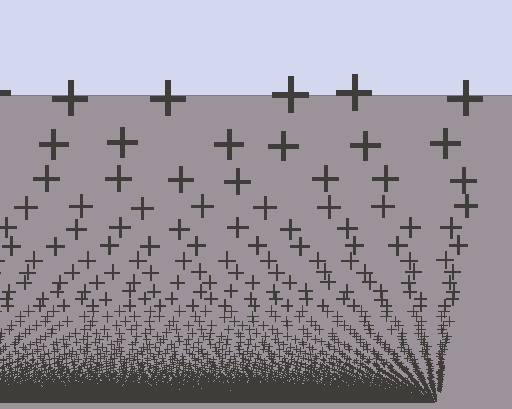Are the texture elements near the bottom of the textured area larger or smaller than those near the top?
Smaller. The gradient is inverted — elements near the bottom are smaller and denser.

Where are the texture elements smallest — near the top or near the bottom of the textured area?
Near the bottom.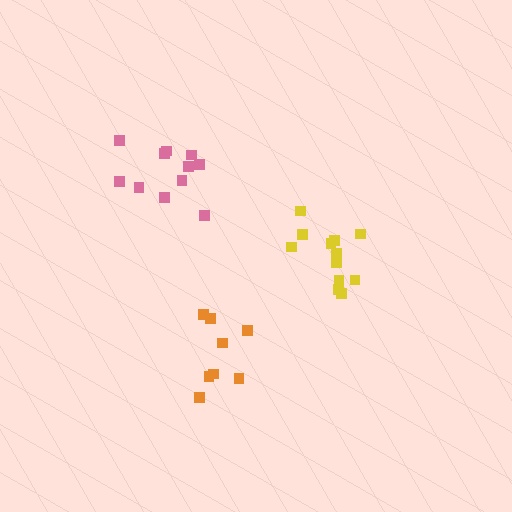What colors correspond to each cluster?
The clusters are colored: pink, yellow, orange.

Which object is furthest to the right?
The yellow cluster is rightmost.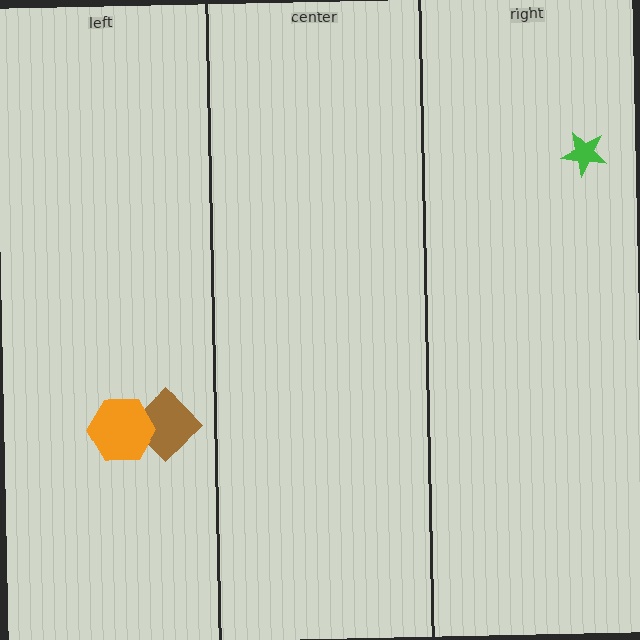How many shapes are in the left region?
2.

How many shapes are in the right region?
1.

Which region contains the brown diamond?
The left region.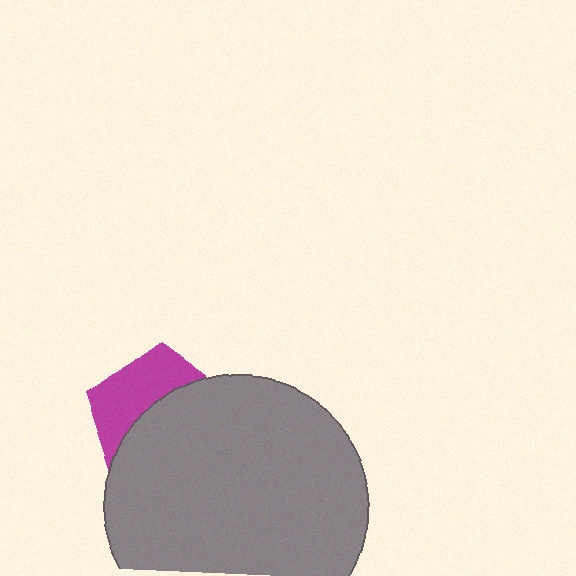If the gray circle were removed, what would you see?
You would see the complete magenta pentagon.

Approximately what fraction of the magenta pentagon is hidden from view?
Roughly 60% of the magenta pentagon is hidden behind the gray circle.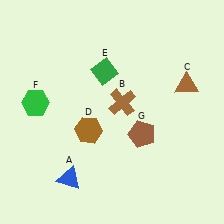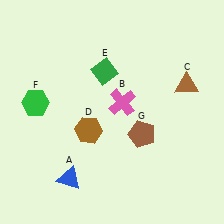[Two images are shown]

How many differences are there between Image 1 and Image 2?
There is 1 difference between the two images.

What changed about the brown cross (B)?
In Image 1, B is brown. In Image 2, it changed to pink.